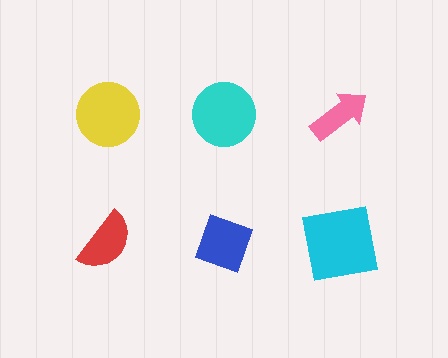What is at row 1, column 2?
A cyan circle.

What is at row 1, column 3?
A pink arrow.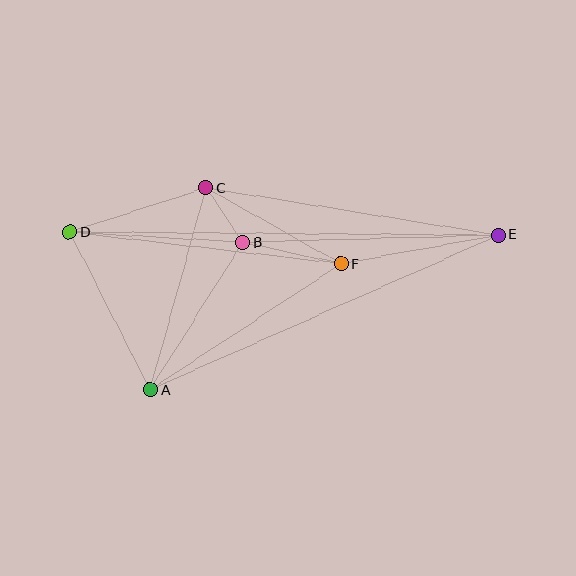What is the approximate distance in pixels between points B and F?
The distance between B and F is approximately 100 pixels.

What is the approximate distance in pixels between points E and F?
The distance between E and F is approximately 160 pixels.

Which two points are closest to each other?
Points B and C are closest to each other.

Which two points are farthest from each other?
Points D and E are farthest from each other.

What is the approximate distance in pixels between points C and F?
The distance between C and F is approximately 155 pixels.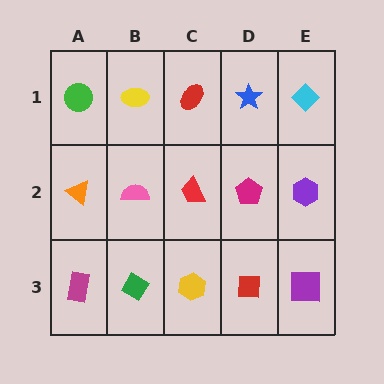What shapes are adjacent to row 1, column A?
An orange triangle (row 2, column A), a yellow ellipse (row 1, column B).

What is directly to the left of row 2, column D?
A red trapezoid.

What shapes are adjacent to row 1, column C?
A red trapezoid (row 2, column C), a yellow ellipse (row 1, column B), a blue star (row 1, column D).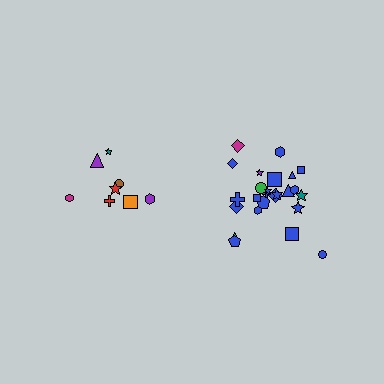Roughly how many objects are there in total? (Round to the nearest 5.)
Roughly 35 objects in total.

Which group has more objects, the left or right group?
The right group.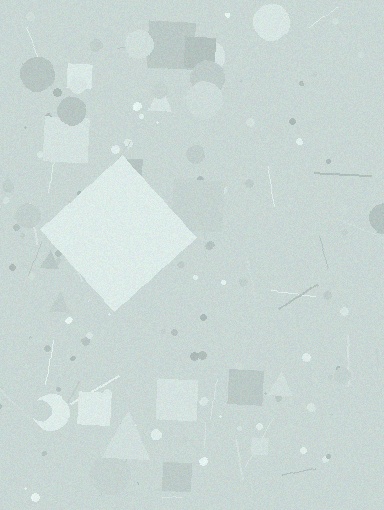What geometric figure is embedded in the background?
A diamond is embedded in the background.